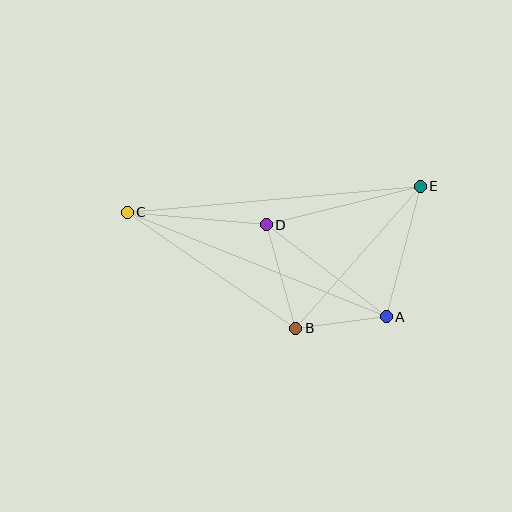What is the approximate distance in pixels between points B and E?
The distance between B and E is approximately 189 pixels.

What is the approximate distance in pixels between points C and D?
The distance between C and D is approximately 140 pixels.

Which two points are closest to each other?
Points A and B are closest to each other.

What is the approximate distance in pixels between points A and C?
The distance between A and C is approximately 279 pixels.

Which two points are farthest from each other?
Points C and E are farthest from each other.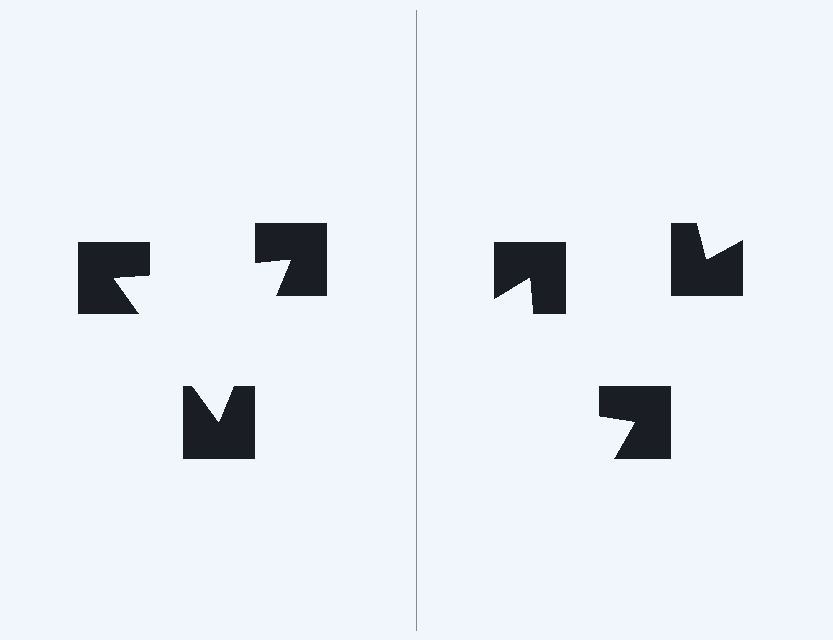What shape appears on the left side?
An illusory triangle.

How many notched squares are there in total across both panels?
6 — 3 on each side.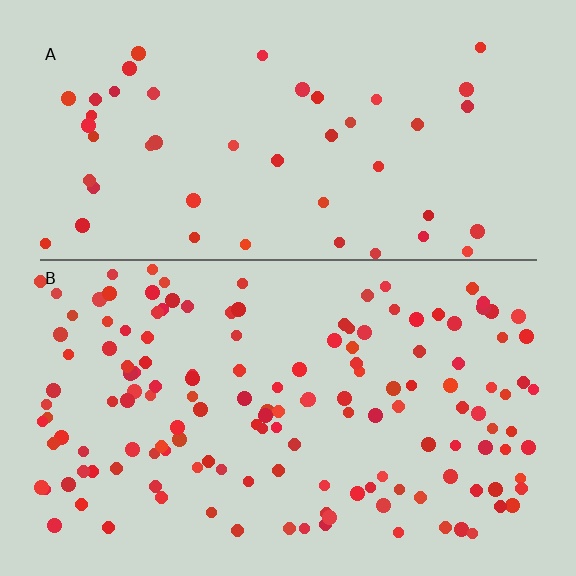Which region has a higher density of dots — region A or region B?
B (the bottom).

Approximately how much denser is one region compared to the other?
Approximately 3.0× — region B over region A.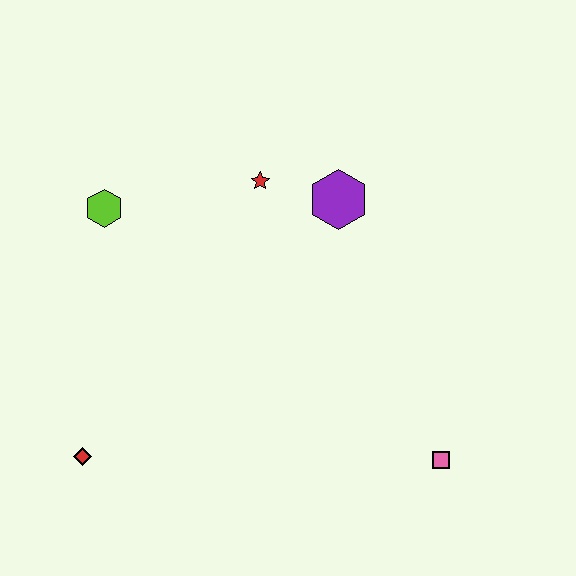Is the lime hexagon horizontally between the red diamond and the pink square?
Yes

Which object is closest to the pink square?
The purple hexagon is closest to the pink square.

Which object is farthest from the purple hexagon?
The red diamond is farthest from the purple hexagon.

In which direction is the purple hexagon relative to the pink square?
The purple hexagon is above the pink square.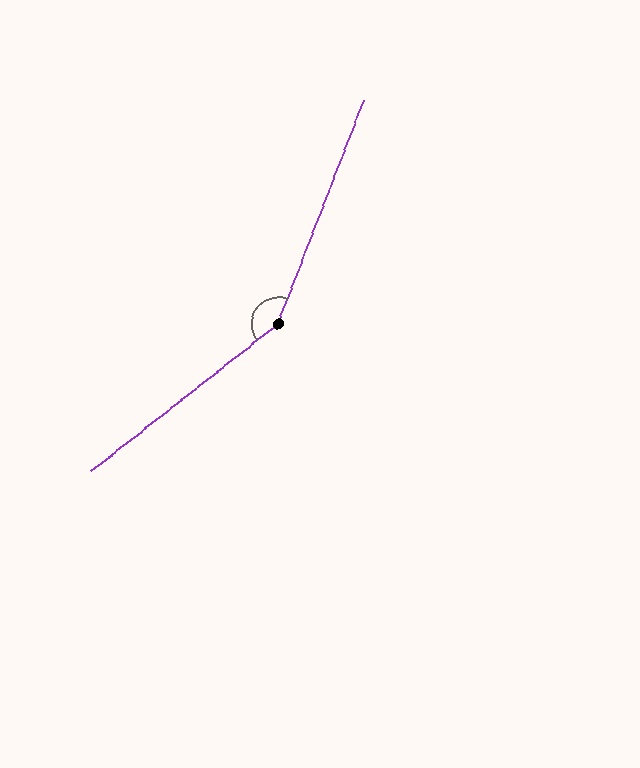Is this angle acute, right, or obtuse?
It is obtuse.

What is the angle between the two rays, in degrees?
Approximately 149 degrees.